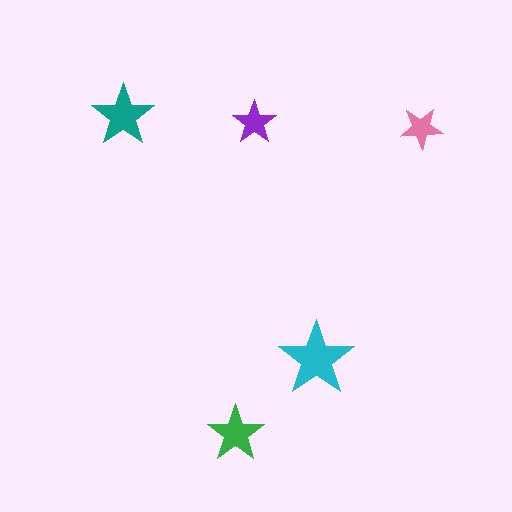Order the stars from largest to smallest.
the cyan one, the teal one, the green one, the purple one, the pink one.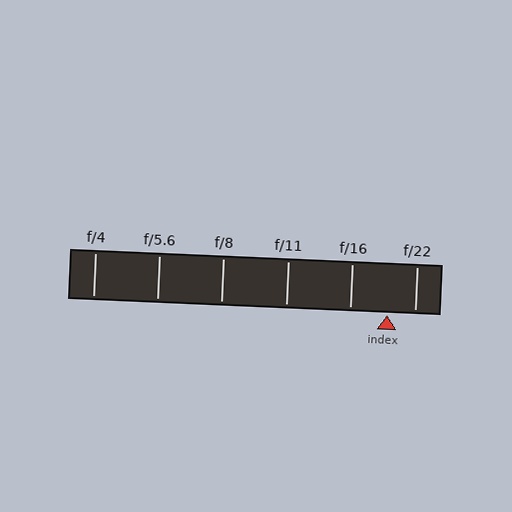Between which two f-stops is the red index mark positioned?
The index mark is between f/16 and f/22.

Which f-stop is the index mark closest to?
The index mark is closest to f/22.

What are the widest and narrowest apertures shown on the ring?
The widest aperture shown is f/4 and the narrowest is f/22.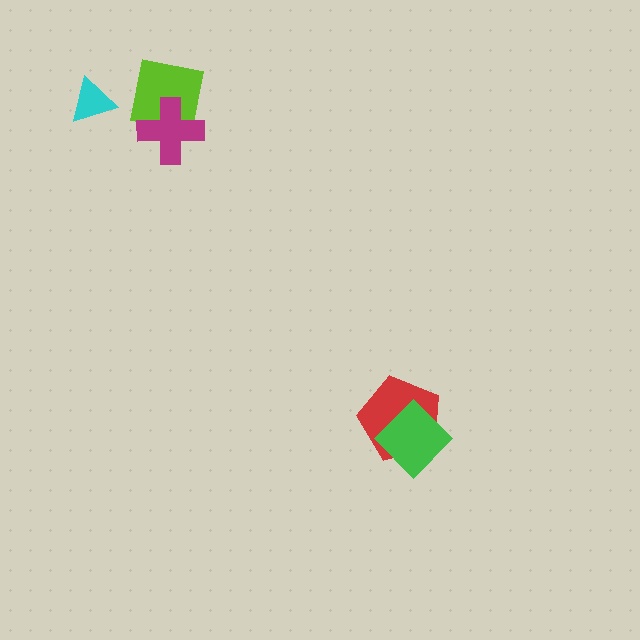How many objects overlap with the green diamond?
1 object overlaps with the green diamond.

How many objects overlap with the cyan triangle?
0 objects overlap with the cyan triangle.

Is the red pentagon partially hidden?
Yes, it is partially covered by another shape.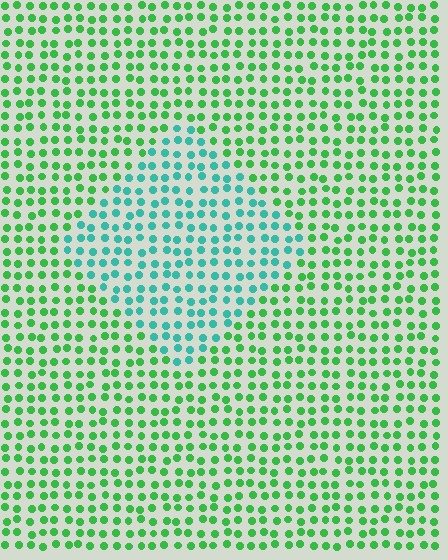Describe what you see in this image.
The image is filled with small green elements in a uniform arrangement. A diamond-shaped region is visible where the elements are tinted to a slightly different hue, forming a subtle color boundary.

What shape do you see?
I see a diamond.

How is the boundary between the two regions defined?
The boundary is defined purely by a slight shift in hue (about 45 degrees). Spacing, size, and orientation are identical on both sides.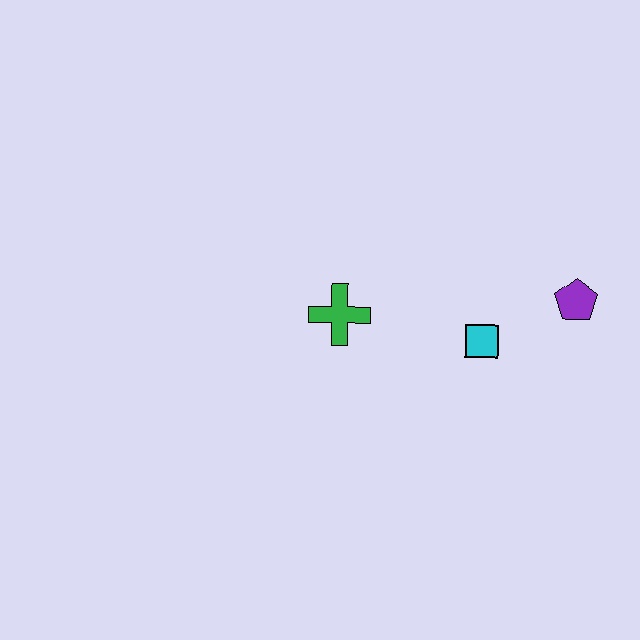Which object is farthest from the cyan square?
The green cross is farthest from the cyan square.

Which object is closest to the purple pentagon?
The cyan square is closest to the purple pentagon.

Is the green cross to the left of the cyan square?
Yes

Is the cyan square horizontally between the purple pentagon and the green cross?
Yes